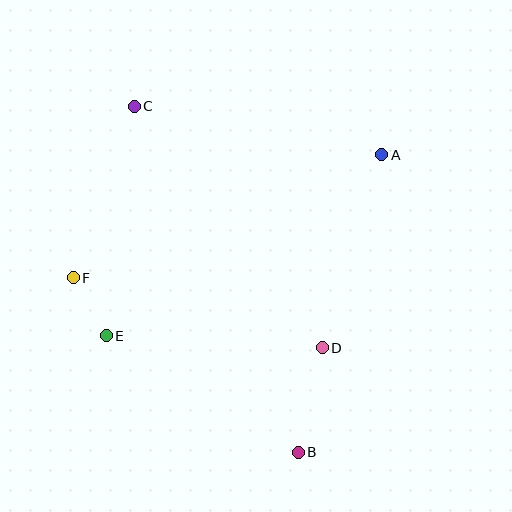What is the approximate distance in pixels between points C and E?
The distance between C and E is approximately 231 pixels.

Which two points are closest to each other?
Points E and F are closest to each other.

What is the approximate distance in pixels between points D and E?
The distance between D and E is approximately 216 pixels.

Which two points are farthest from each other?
Points B and C are farthest from each other.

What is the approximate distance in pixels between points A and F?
The distance between A and F is approximately 332 pixels.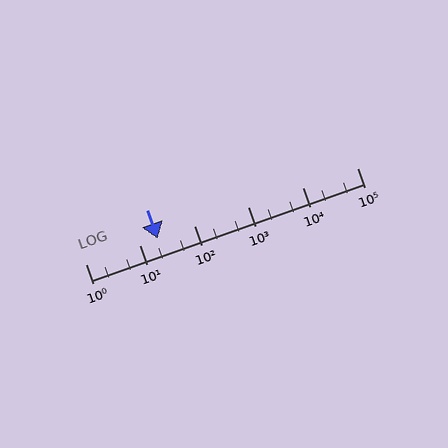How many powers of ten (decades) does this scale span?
The scale spans 5 decades, from 1 to 100000.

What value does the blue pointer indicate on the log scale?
The pointer indicates approximately 21.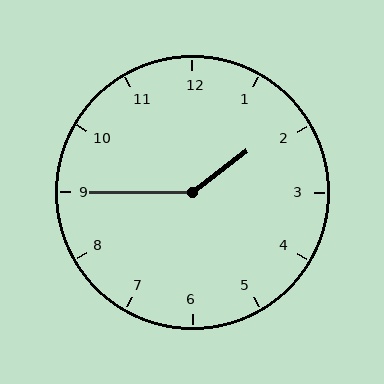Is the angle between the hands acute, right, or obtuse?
It is obtuse.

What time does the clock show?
1:45.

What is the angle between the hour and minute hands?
Approximately 142 degrees.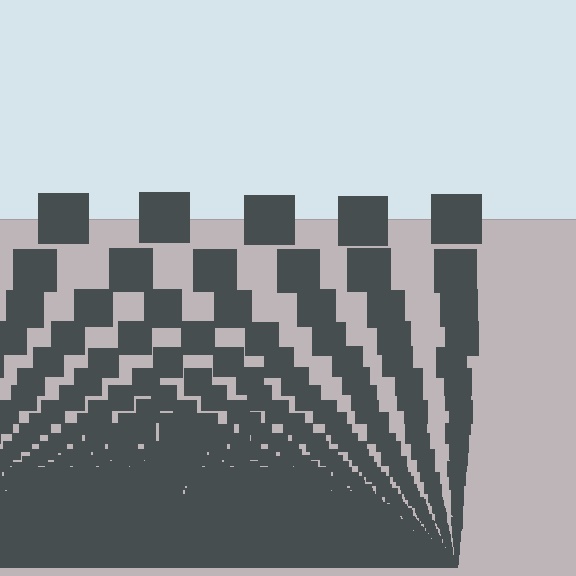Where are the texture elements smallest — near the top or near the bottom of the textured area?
Near the bottom.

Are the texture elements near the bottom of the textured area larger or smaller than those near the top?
Smaller. The gradient is inverted — elements near the bottom are smaller and denser.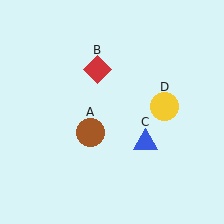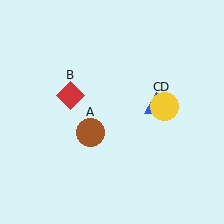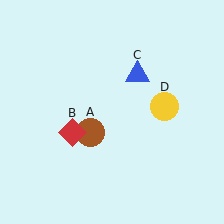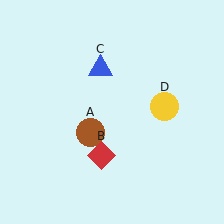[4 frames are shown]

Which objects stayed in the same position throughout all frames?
Brown circle (object A) and yellow circle (object D) remained stationary.